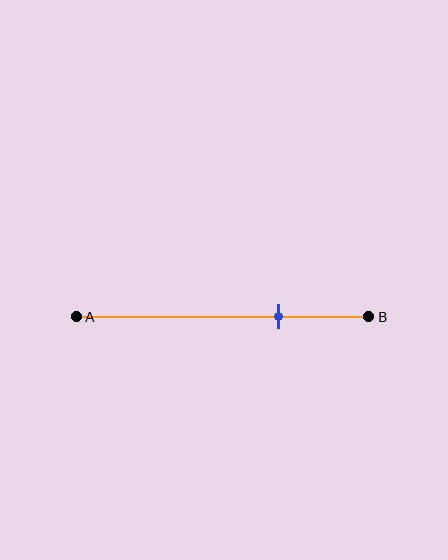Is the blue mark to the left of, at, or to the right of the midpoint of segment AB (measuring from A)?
The blue mark is to the right of the midpoint of segment AB.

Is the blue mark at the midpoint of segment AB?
No, the mark is at about 70% from A, not at the 50% midpoint.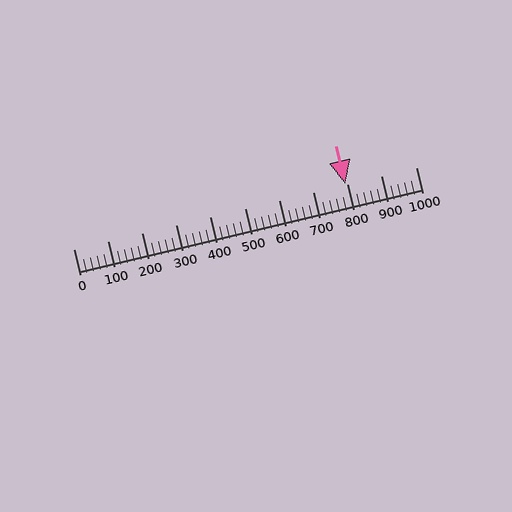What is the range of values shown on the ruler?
The ruler shows values from 0 to 1000.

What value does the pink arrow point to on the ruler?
The pink arrow points to approximately 794.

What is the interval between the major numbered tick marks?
The major tick marks are spaced 100 units apart.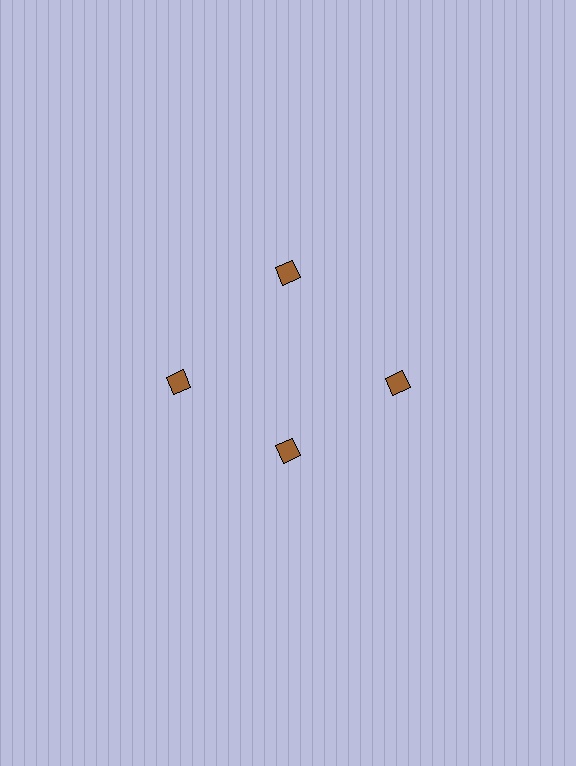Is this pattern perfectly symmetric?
No. The 4 brown diamonds are arranged in a ring, but one element near the 6 o'clock position is pulled inward toward the center, breaking the 4-fold rotational symmetry.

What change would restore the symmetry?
The symmetry would be restored by moving it outward, back onto the ring so that all 4 diamonds sit at equal angles and equal distance from the center.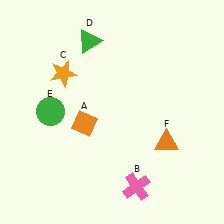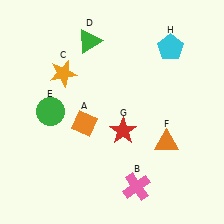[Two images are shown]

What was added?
A red star (G), a cyan pentagon (H) were added in Image 2.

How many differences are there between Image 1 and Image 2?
There are 2 differences between the two images.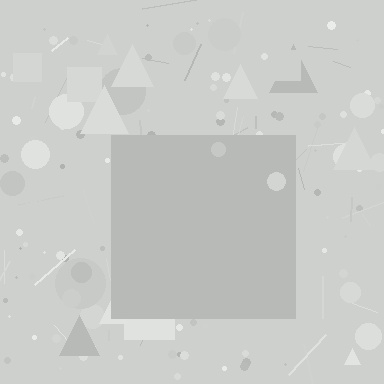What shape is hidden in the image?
A square is hidden in the image.